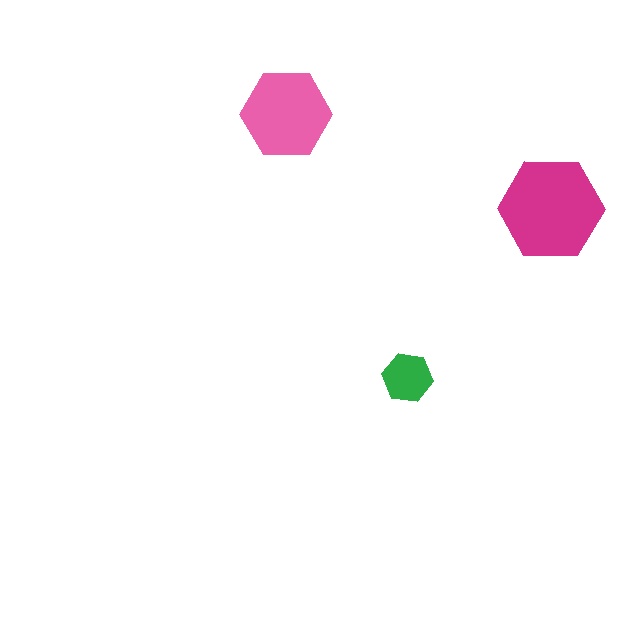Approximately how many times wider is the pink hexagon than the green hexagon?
About 2 times wider.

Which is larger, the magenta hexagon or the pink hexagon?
The magenta one.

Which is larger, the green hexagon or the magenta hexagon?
The magenta one.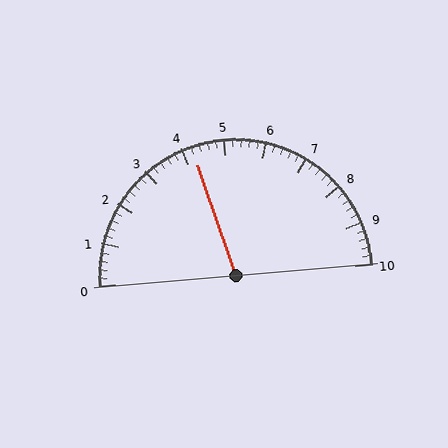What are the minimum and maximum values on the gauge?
The gauge ranges from 0 to 10.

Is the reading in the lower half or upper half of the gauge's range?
The reading is in the lower half of the range (0 to 10).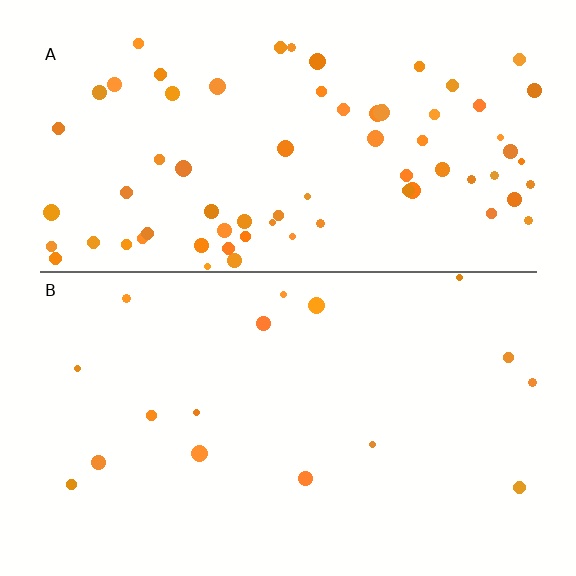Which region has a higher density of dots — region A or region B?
A (the top).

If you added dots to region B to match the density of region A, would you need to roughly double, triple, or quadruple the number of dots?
Approximately quadruple.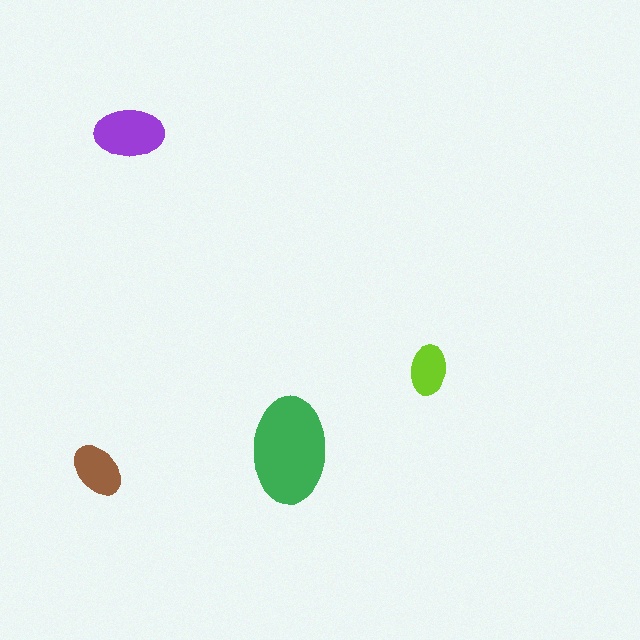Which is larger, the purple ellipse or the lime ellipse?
The purple one.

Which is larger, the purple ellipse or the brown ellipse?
The purple one.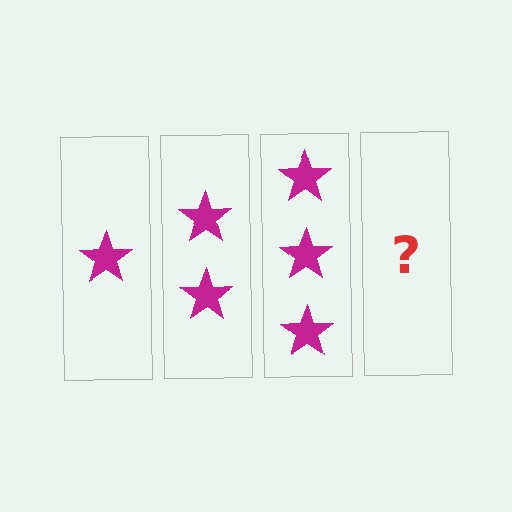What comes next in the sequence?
The next element should be 4 stars.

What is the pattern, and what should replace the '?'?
The pattern is that each step adds one more star. The '?' should be 4 stars.